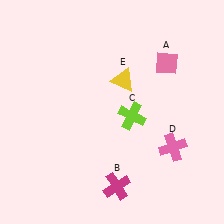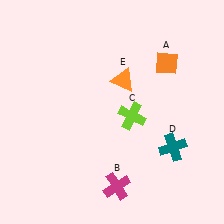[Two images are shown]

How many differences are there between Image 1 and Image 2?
There are 3 differences between the two images.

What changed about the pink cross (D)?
In Image 1, D is pink. In Image 2, it changed to teal.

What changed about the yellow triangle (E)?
In Image 1, E is yellow. In Image 2, it changed to orange.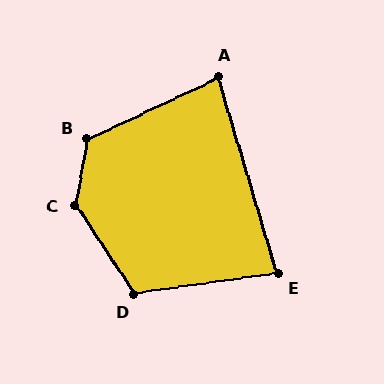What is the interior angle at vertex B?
Approximately 125 degrees (obtuse).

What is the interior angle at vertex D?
Approximately 115 degrees (obtuse).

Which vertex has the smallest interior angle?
A, at approximately 82 degrees.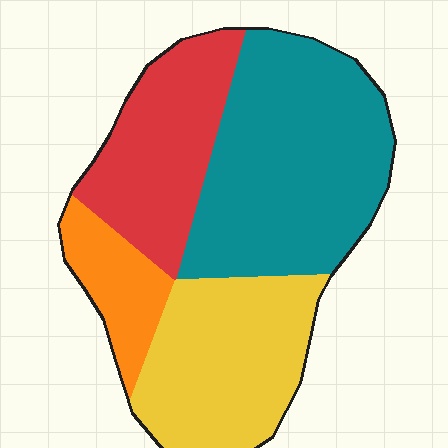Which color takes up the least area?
Orange, at roughly 10%.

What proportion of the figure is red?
Red takes up about one quarter (1/4) of the figure.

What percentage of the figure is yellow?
Yellow takes up between a quarter and a half of the figure.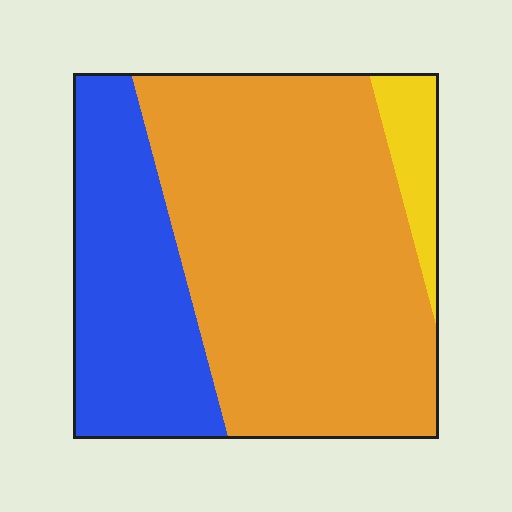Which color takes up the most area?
Orange, at roughly 65%.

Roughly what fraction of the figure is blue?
Blue covers roughly 30% of the figure.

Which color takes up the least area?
Yellow, at roughly 5%.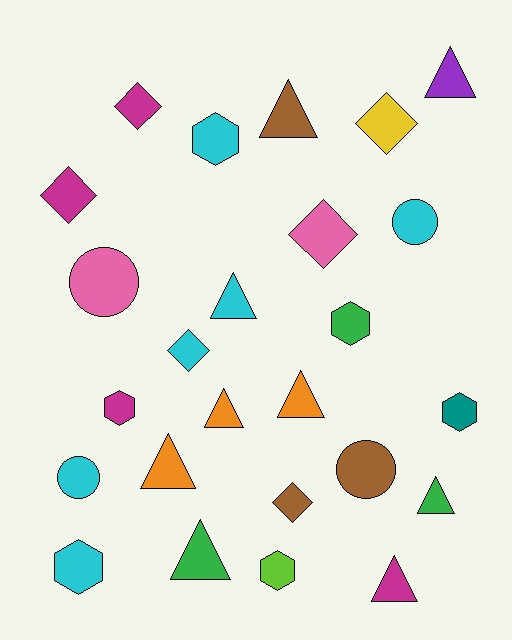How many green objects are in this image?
There are 3 green objects.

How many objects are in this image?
There are 25 objects.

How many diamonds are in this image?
There are 6 diamonds.